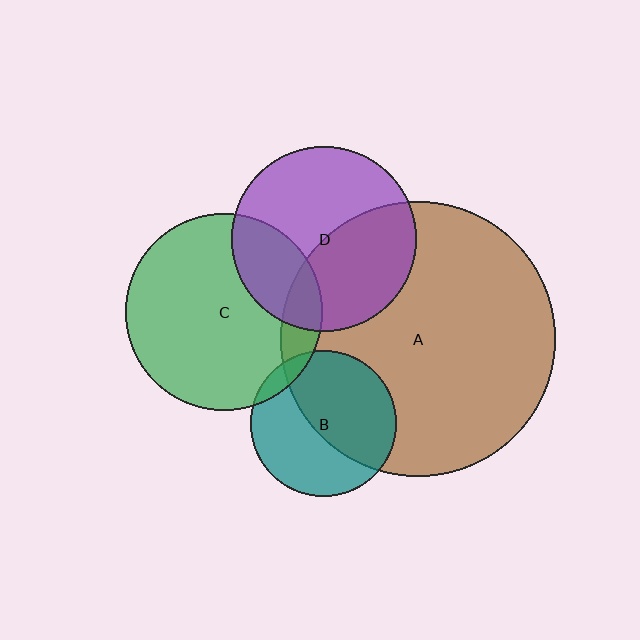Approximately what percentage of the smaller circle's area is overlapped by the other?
Approximately 10%.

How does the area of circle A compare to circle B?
Approximately 3.5 times.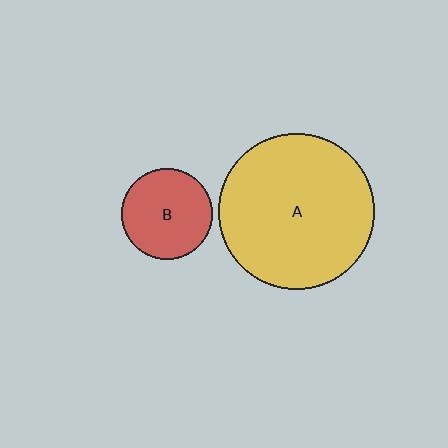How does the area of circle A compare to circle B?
Approximately 3.0 times.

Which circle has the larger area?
Circle A (yellow).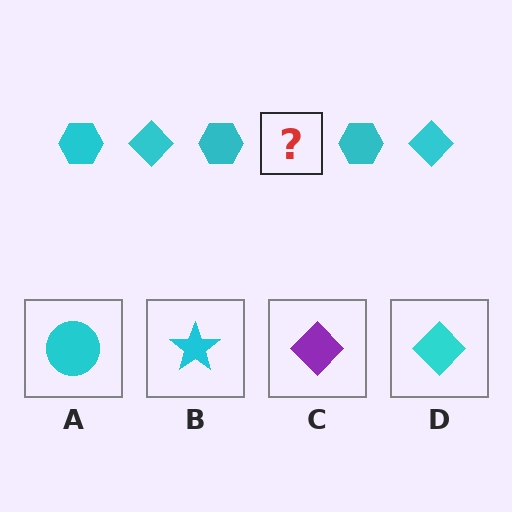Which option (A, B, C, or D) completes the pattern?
D.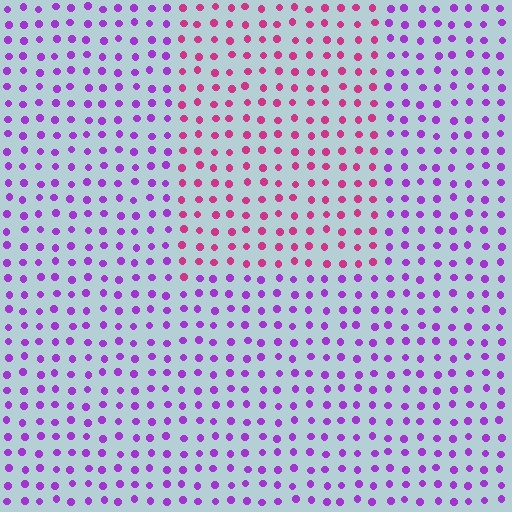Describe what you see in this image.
The image is filled with small purple elements in a uniform arrangement. A rectangle-shaped region is visible where the elements are tinted to a slightly different hue, forming a subtle color boundary.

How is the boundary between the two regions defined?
The boundary is defined purely by a slight shift in hue (about 44 degrees). Spacing, size, and orientation are identical on both sides.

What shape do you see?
I see a rectangle.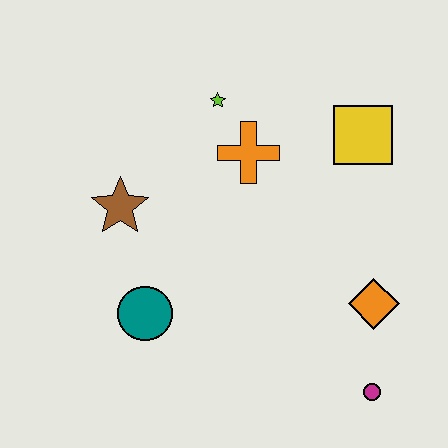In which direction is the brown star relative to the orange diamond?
The brown star is to the left of the orange diamond.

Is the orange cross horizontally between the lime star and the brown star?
No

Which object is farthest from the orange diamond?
The brown star is farthest from the orange diamond.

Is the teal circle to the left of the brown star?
No